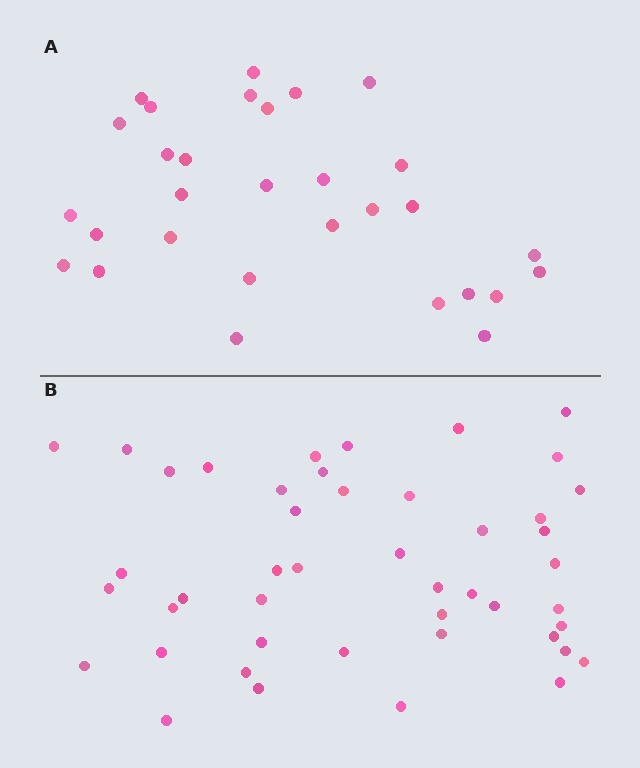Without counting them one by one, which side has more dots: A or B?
Region B (the bottom region) has more dots.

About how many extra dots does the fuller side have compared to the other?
Region B has approximately 15 more dots than region A.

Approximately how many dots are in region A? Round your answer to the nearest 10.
About 30 dots.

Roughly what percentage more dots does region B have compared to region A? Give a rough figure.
About 55% more.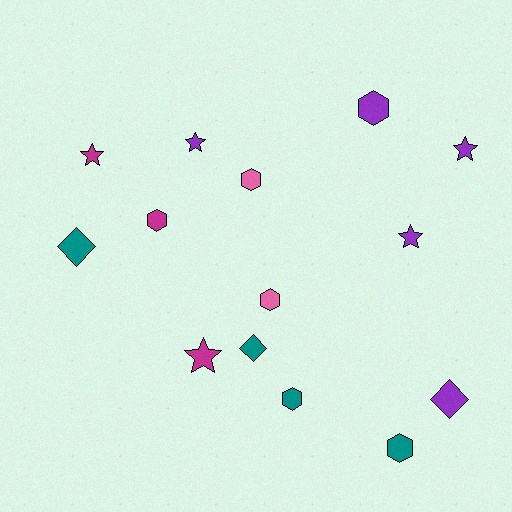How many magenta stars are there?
There are 2 magenta stars.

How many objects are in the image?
There are 14 objects.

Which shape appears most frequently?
Hexagon, with 6 objects.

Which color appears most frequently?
Purple, with 5 objects.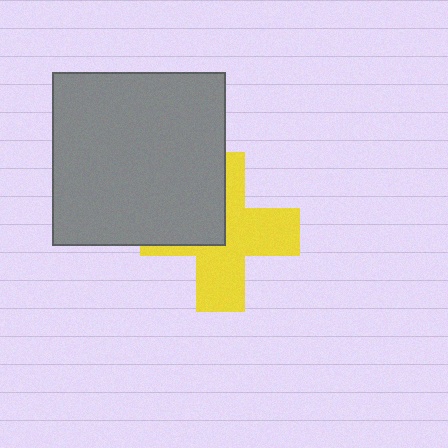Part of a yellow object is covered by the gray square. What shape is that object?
It is a cross.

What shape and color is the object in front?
The object in front is a gray square.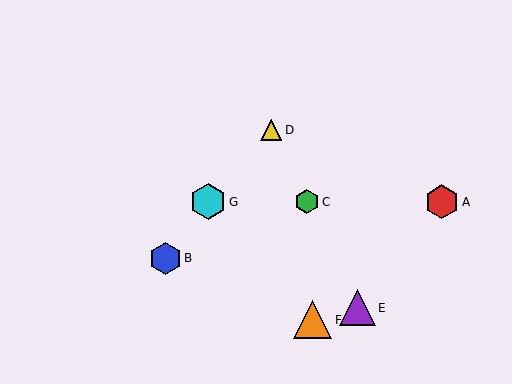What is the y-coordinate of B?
Object B is at y≈259.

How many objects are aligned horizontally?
3 objects (A, C, G) are aligned horizontally.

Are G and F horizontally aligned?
No, G is at y≈202 and F is at y≈320.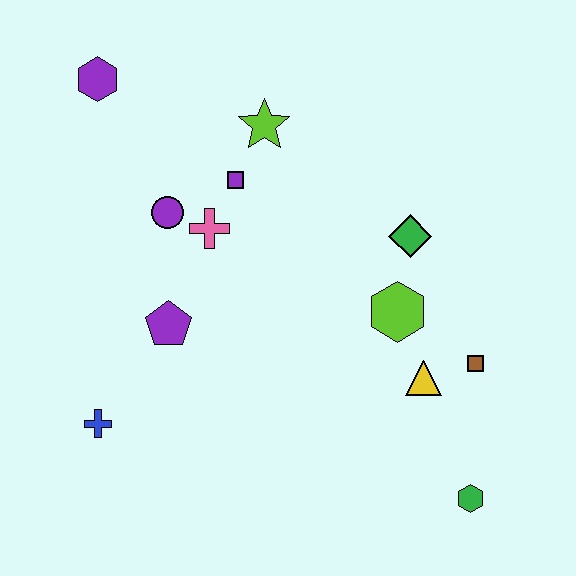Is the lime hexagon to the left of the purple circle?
No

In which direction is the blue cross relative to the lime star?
The blue cross is below the lime star.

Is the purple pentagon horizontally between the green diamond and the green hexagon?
No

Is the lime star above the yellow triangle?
Yes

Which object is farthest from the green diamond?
The blue cross is farthest from the green diamond.